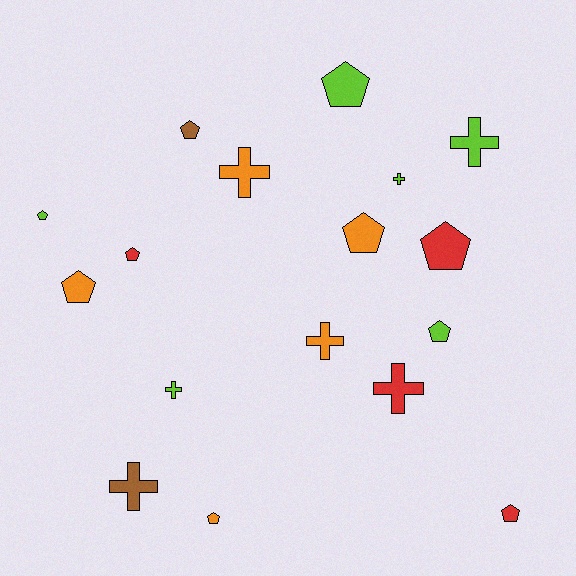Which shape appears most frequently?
Pentagon, with 10 objects.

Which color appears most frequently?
Lime, with 6 objects.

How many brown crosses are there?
There is 1 brown cross.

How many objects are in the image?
There are 17 objects.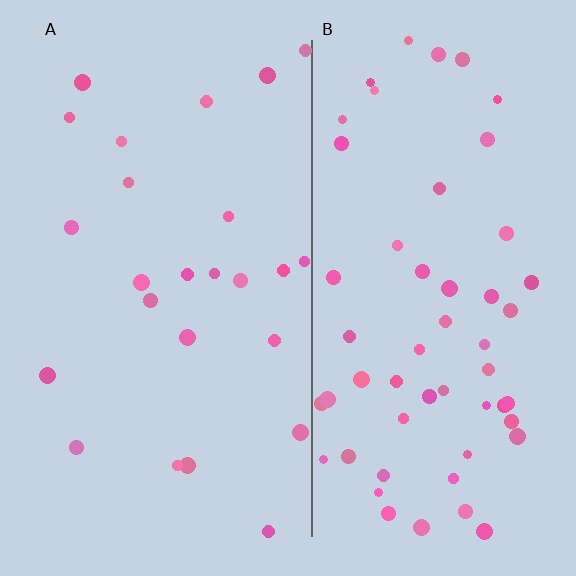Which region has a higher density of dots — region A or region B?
B (the right).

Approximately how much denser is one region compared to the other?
Approximately 2.3× — region B over region A.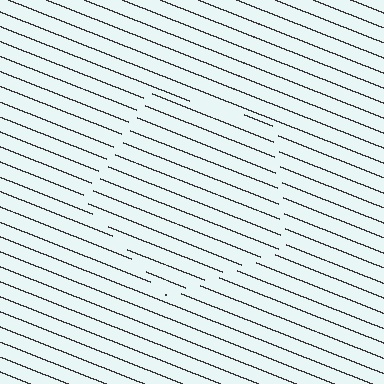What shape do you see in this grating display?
An illusory pentagon. The interior of the shape contains the same grating, shifted by half a period — the contour is defined by the phase discontinuity where line-ends from the inner and outer gratings abut.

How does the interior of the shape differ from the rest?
The interior of the shape contains the same grating, shifted by half a period — the contour is defined by the phase discontinuity where line-ends from the inner and outer gratings abut.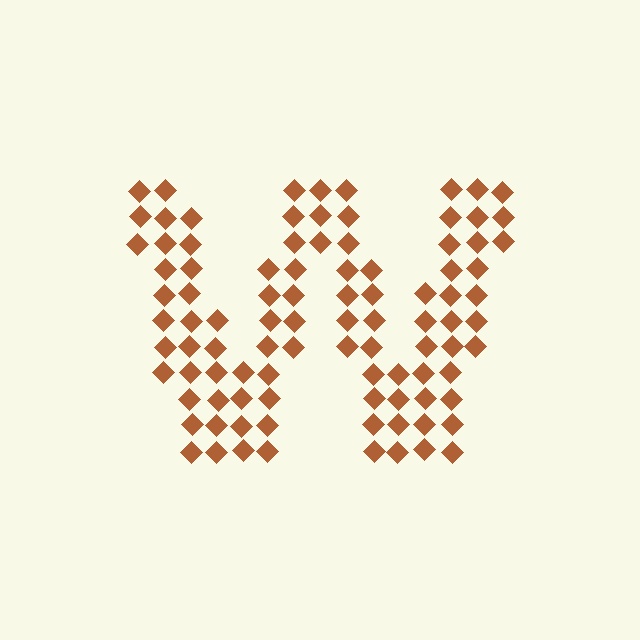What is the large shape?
The large shape is the letter W.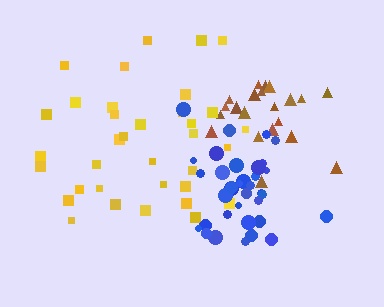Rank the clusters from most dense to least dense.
blue, brown, yellow.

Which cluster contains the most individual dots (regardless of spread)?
Yellow (35).